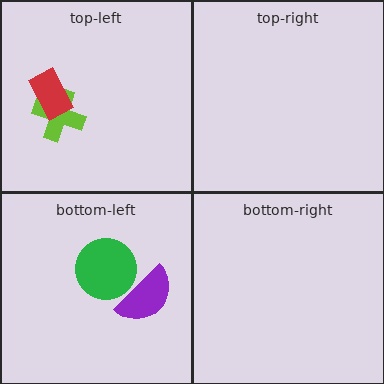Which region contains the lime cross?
The top-left region.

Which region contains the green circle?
The bottom-left region.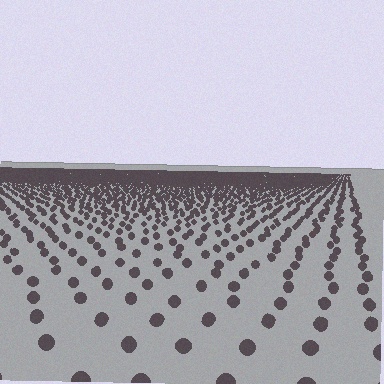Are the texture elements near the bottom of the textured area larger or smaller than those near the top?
Larger. Near the bottom, elements are closer to the viewer and appear at a bigger on-screen size.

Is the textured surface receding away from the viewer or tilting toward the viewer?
The surface is receding away from the viewer. Texture elements get smaller and denser toward the top.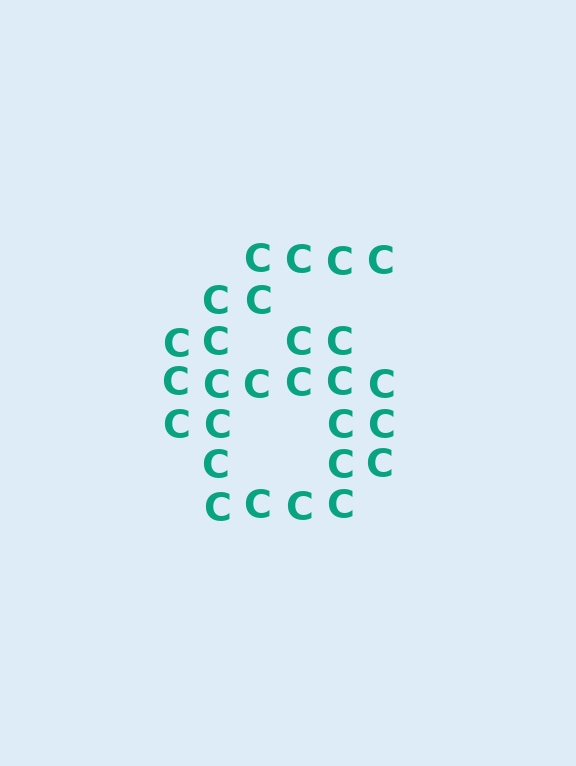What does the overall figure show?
The overall figure shows the digit 6.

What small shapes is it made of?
It is made of small letter C's.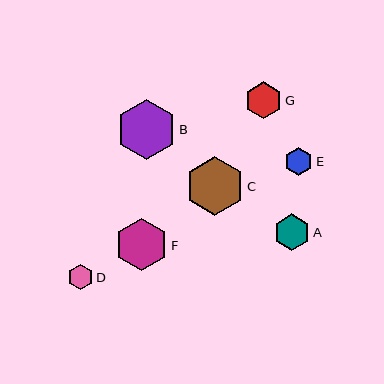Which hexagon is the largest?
Hexagon B is the largest with a size of approximately 61 pixels.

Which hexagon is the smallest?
Hexagon D is the smallest with a size of approximately 25 pixels.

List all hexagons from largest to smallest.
From largest to smallest: B, C, F, G, A, E, D.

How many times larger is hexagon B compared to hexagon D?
Hexagon B is approximately 2.4 times the size of hexagon D.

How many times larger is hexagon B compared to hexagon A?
Hexagon B is approximately 1.7 times the size of hexagon A.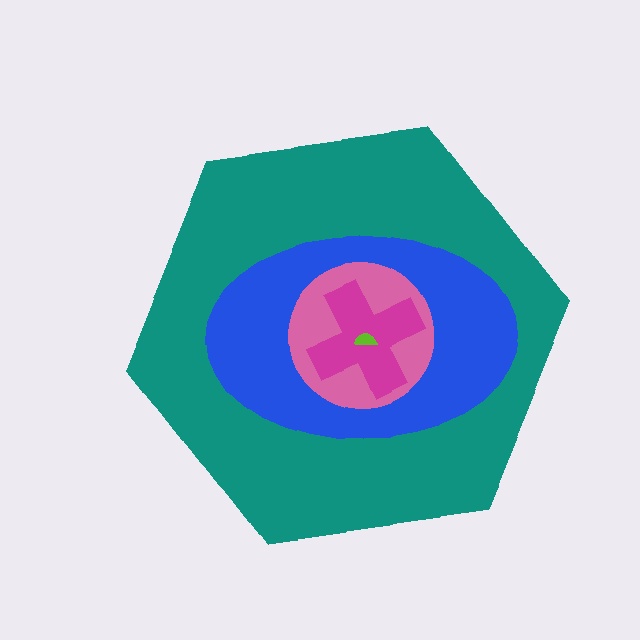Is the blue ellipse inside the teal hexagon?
Yes.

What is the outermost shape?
The teal hexagon.